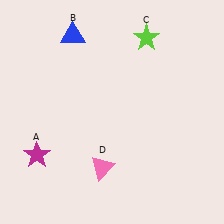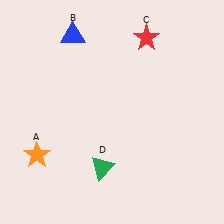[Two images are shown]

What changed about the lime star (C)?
In Image 1, C is lime. In Image 2, it changed to red.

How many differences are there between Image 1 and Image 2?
There are 3 differences between the two images.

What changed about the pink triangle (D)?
In Image 1, D is pink. In Image 2, it changed to green.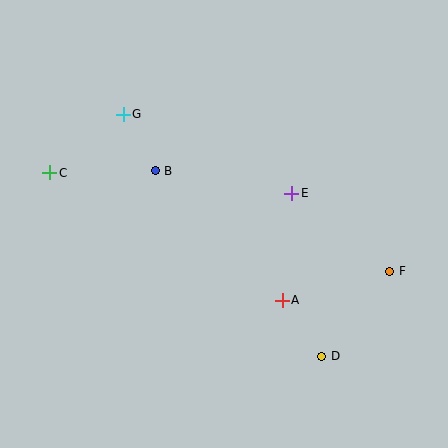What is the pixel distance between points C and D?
The distance between C and D is 328 pixels.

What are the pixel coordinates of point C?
Point C is at (50, 173).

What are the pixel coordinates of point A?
Point A is at (282, 300).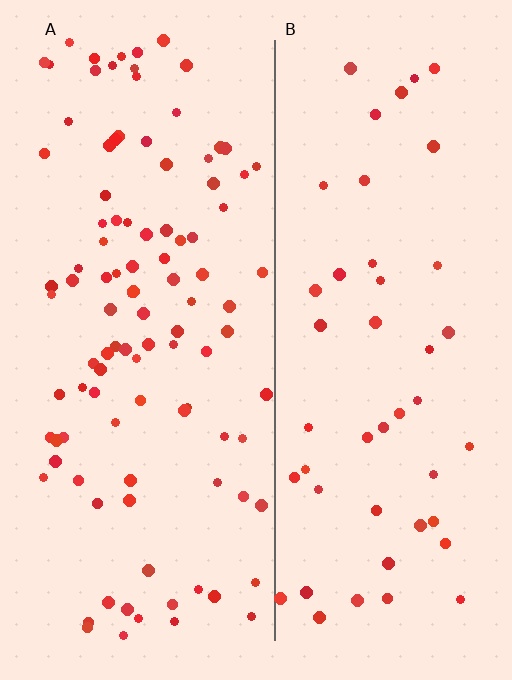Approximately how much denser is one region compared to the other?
Approximately 2.2× — region A over region B.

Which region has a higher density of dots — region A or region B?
A (the left).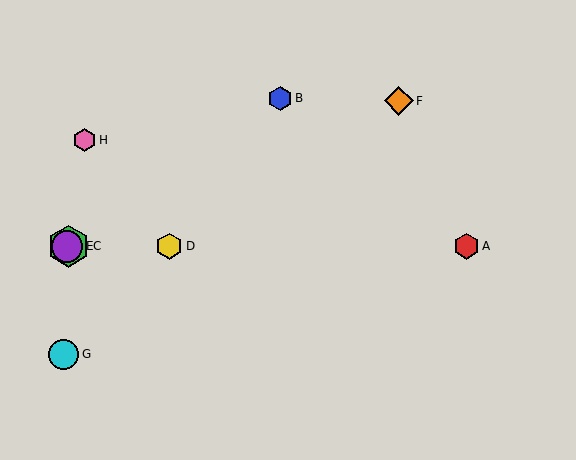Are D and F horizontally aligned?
No, D is at y≈246 and F is at y≈101.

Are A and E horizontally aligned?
Yes, both are at y≈246.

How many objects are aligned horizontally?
4 objects (A, C, D, E) are aligned horizontally.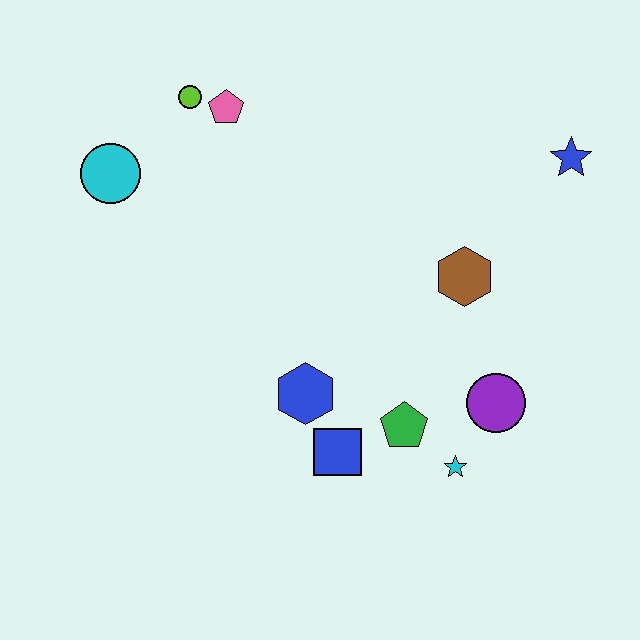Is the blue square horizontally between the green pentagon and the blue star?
No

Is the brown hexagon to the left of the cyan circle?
No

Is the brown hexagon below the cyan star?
No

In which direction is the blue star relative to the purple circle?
The blue star is above the purple circle.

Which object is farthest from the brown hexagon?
The cyan circle is farthest from the brown hexagon.